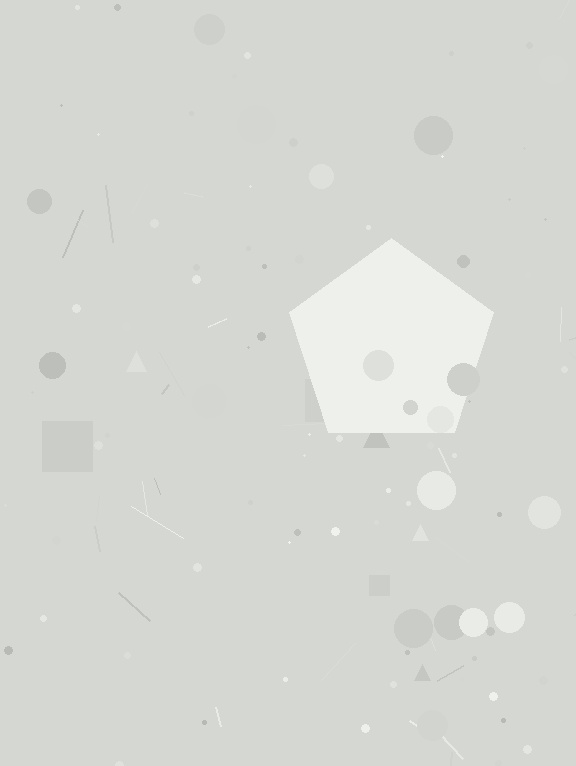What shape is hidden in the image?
A pentagon is hidden in the image.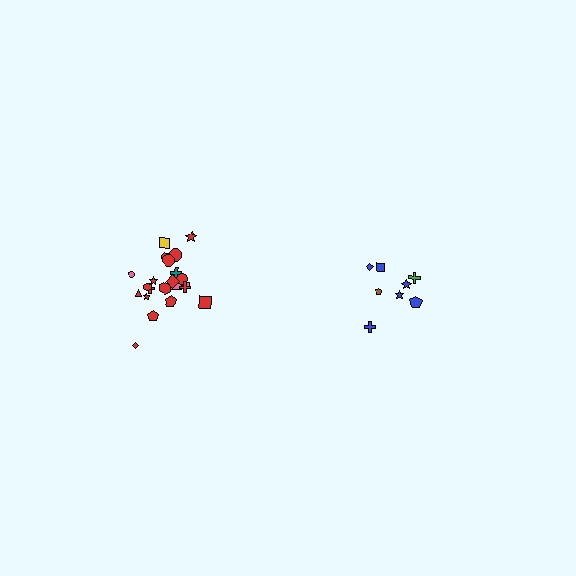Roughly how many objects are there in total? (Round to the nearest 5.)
Roughly 30 objects in total.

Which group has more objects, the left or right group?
The left group.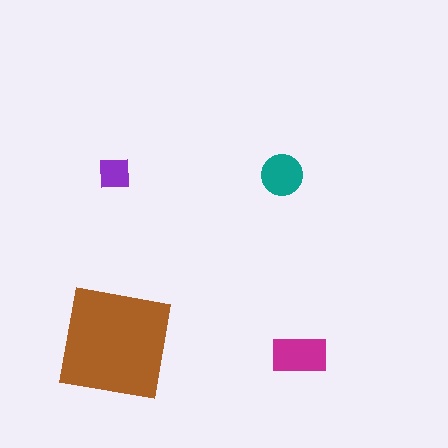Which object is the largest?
The brown square.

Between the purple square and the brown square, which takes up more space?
The brown square.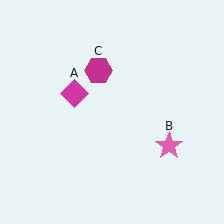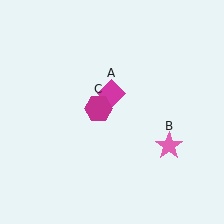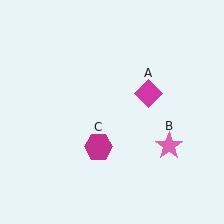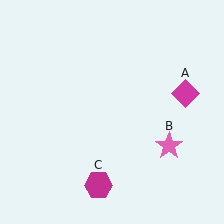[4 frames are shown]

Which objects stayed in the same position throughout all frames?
Pink star (object B) remained stationary.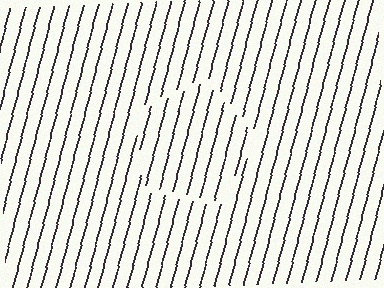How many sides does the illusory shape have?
5 sides — the line-ends trace a pentagon.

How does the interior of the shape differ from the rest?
The interior of the shape contains the same grating, shifted by half a period — the contour is defined by the phase discontinuity where line-ends from the inner and outer gratings abut.